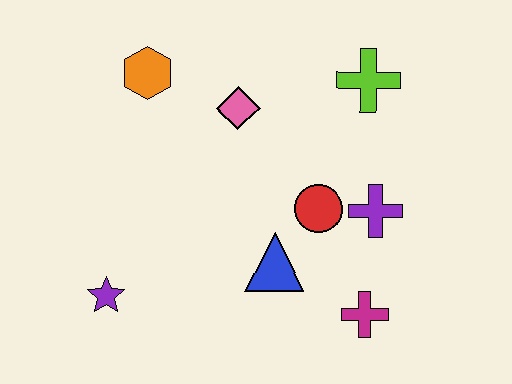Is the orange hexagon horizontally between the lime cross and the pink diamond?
No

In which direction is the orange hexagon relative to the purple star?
The orange hexagon is above the purple star.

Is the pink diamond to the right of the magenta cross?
No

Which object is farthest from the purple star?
The lime cross is farthest from the purple star.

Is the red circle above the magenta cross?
Yes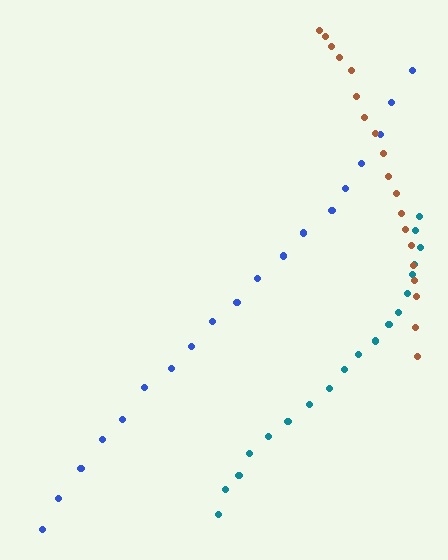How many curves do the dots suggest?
There are 3 distinct paths.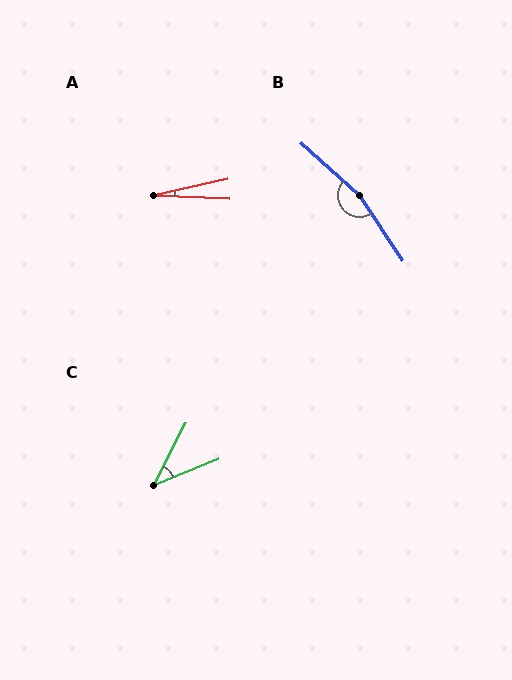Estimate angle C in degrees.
Approximately 41 degrees.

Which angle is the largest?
B, at approximately 165 degrees.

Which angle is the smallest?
A, at approximately 16 degrees.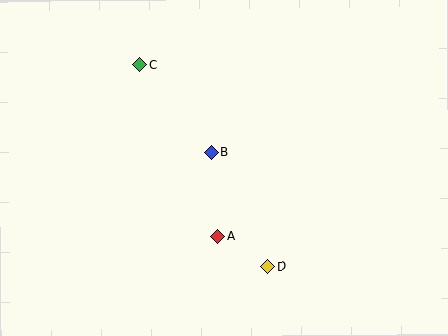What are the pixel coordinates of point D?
Point D is at (268, 266).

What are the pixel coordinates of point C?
Point C is at (140, 64).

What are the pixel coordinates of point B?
Point B is at (211, 152).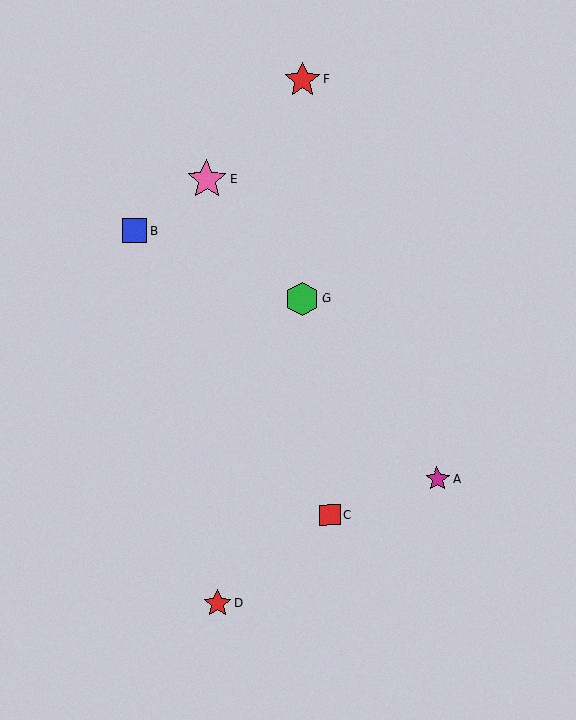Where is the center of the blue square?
The center of the blue square is at (135, 231).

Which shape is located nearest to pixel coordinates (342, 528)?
The red square (labeled C) at (330, 515) is nearest to that location.